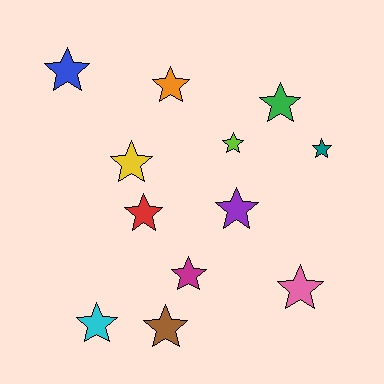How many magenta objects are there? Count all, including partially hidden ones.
There is 1 magenta object.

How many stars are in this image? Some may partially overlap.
There are 12 stars.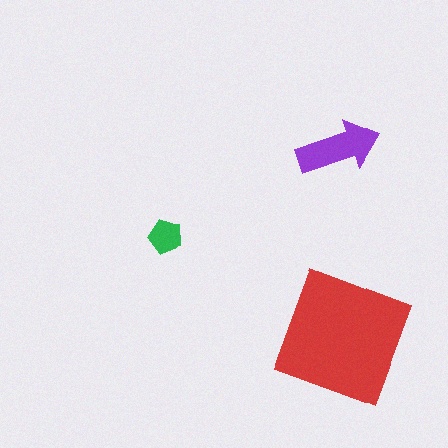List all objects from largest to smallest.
The red square, the purple arrow, the green pentagon.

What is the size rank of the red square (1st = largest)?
1st.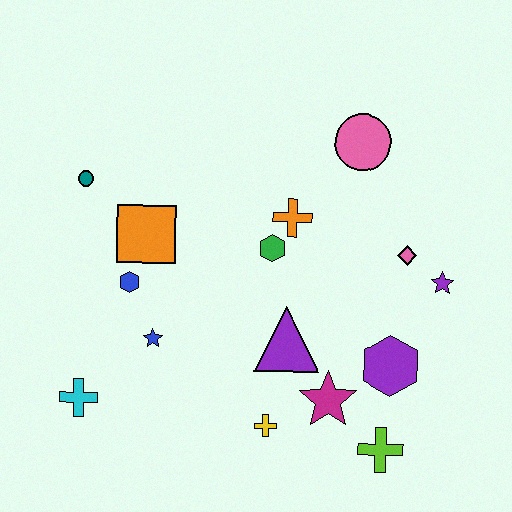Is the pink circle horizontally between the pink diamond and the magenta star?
Yes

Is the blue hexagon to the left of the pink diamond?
Yes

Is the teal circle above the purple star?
Yes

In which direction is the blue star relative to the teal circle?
The blue star is below the teal circle.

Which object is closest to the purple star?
The pink diamond is closest to the purple star.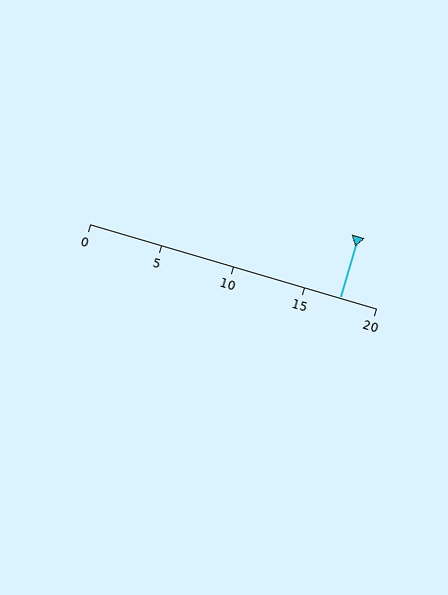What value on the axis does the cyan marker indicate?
The marker indicates approximately 17.5.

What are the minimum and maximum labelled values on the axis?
The axis runs from 0 to 20.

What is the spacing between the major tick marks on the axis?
The major ticks are spaced 5 apart.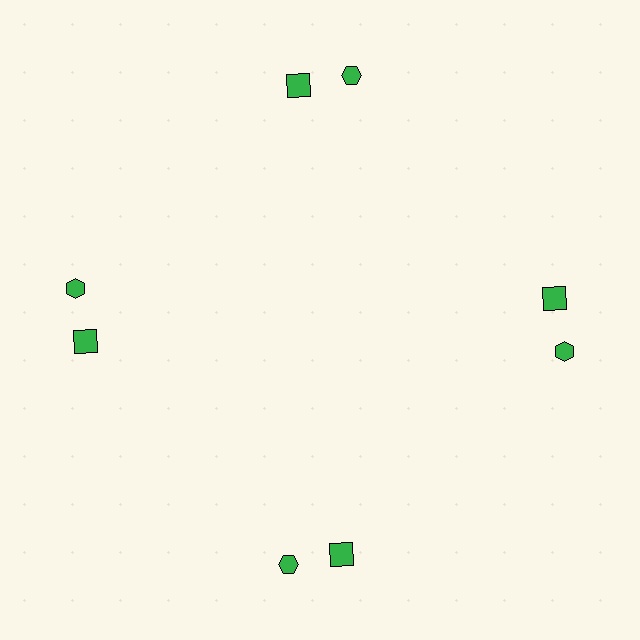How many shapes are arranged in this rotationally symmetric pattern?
There are 8 shapes, arranged in 4 groups of 2.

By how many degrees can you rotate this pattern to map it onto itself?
The pattern maps onto itself every 90 degrees of rotation.